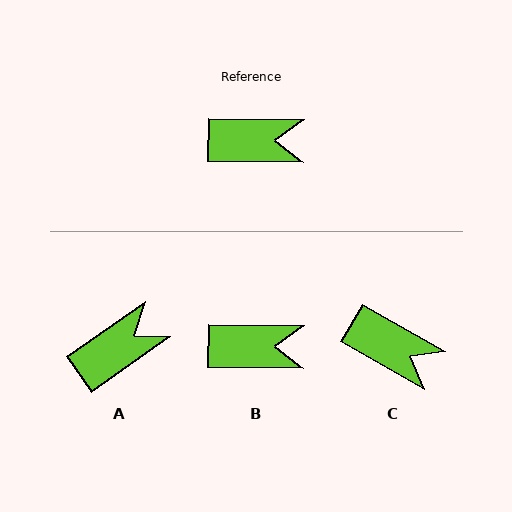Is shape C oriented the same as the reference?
No, it is off by about 29 degrees.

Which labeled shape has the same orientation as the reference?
B.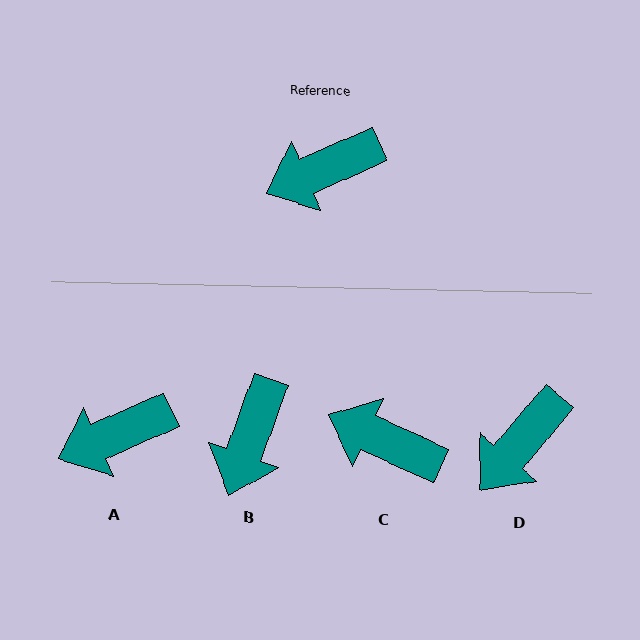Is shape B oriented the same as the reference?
No, it is off by about 46 degrees.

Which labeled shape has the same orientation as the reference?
A.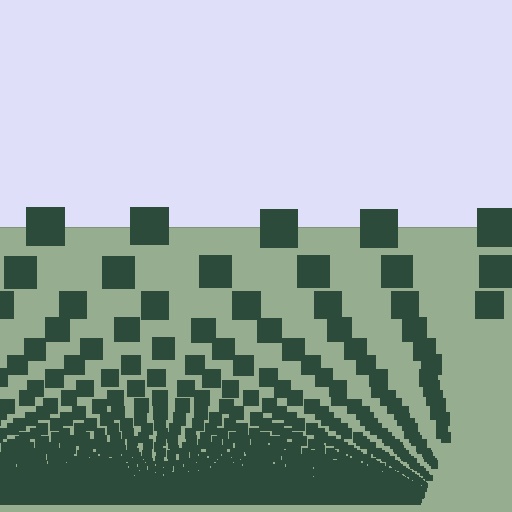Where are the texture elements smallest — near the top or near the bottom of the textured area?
Near the bottom.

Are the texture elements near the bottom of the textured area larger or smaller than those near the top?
Smaller. The gradient is inverted — elements near the bottom are smaller and denser.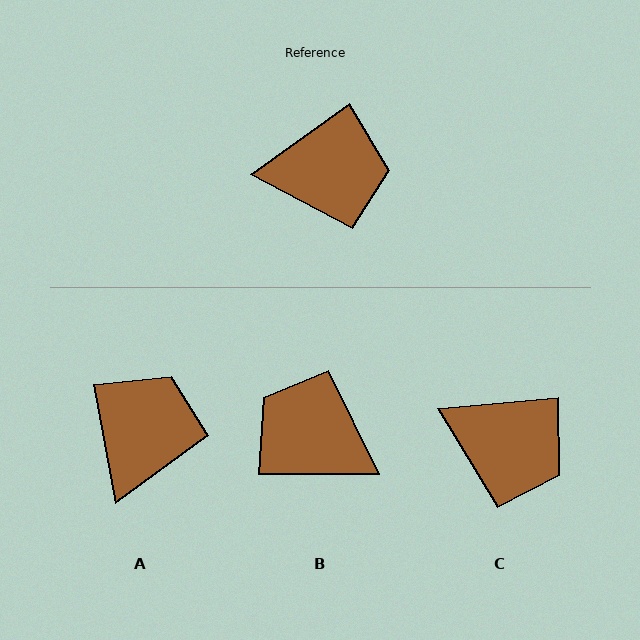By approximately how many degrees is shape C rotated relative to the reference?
Approximately 31 degrees clockwise.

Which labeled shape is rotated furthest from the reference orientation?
B, about 145 degrees away.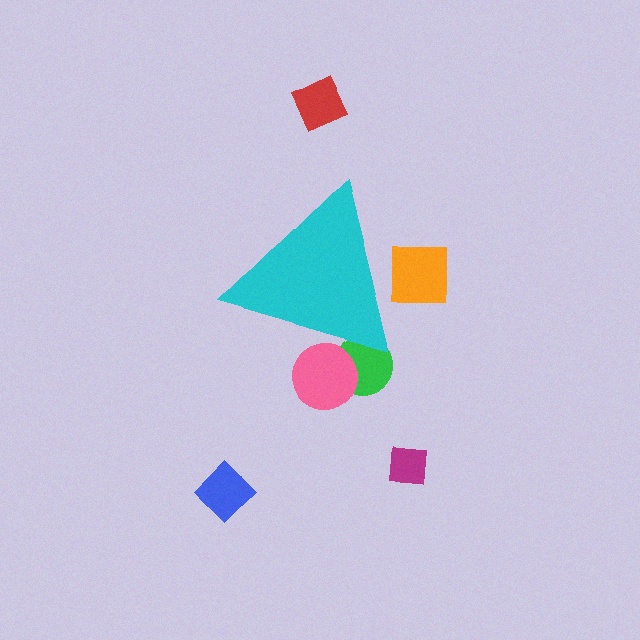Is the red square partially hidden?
No, the red square is fully visible.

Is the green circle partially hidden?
Yes, the green circle is partially hidden behind the cyan triangle.